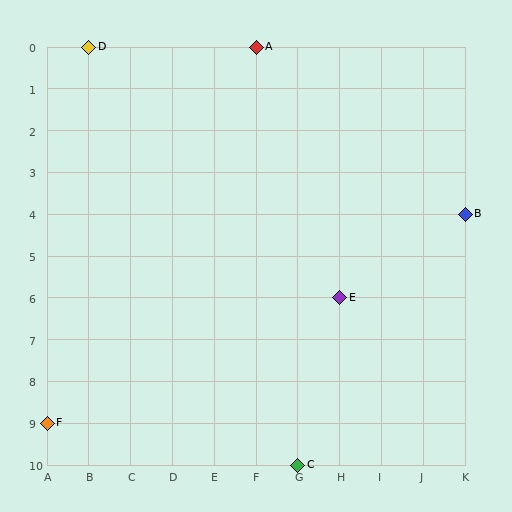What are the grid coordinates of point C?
Point C is at grid coordinates (G, 10).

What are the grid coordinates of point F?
Point F is at grid coordinates (A, 9).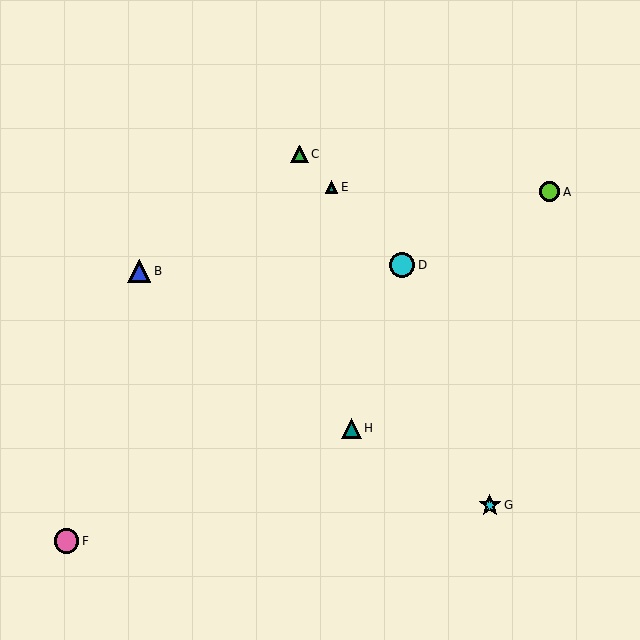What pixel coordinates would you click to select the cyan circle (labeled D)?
Click at (402, 265) to select the cyan circle D.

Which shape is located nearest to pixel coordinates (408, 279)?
The cyan circle (labeled D) at (402, 265) is nearest to that location.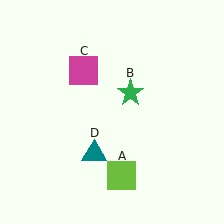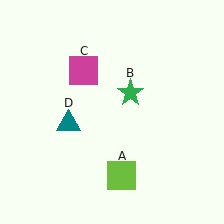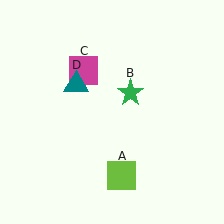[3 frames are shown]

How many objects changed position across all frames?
1 object changed position: teal triangle (object D).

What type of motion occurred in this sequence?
The teal triangle (object D) rotated clockwise around the center of the scene.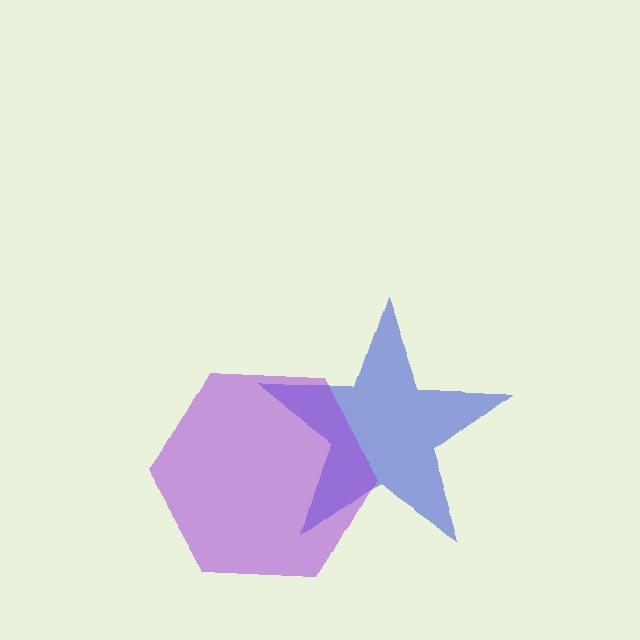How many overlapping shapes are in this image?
There are 2 overlapping shapes in the image.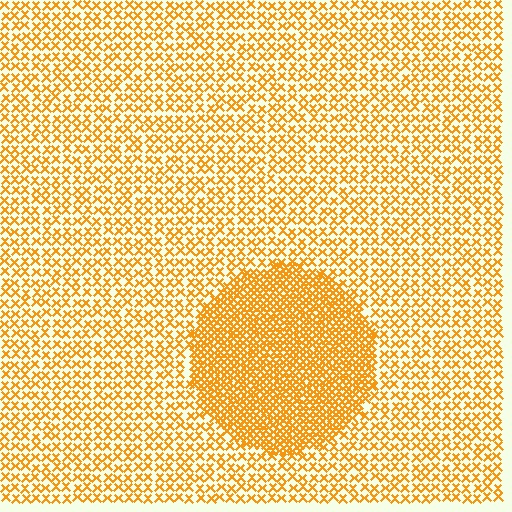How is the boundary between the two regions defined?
The boundary is defined by a change in element density (approximately 2.4x ratio). All elements are the same color, size, and shape.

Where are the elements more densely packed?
The elements are more densely packed inside the circle boundary.